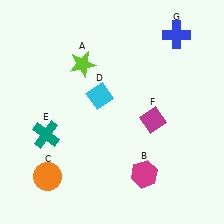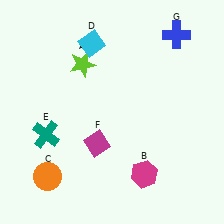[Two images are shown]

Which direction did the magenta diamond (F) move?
The magenta diamond (F) moved left.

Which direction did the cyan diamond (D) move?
The cyan diamond (D) moved up.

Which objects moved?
The objects that moved are: the cyan diamond (D), the magenta diamond (F).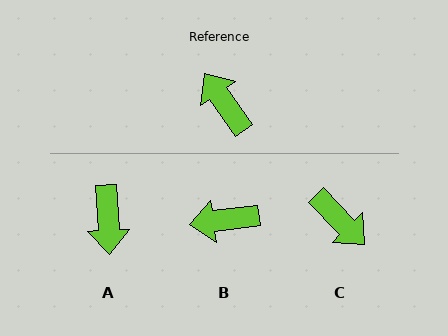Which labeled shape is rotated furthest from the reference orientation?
C, about 170 degrees away.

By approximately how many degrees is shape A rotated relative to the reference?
Approximately 149 degrees counter-clockwise.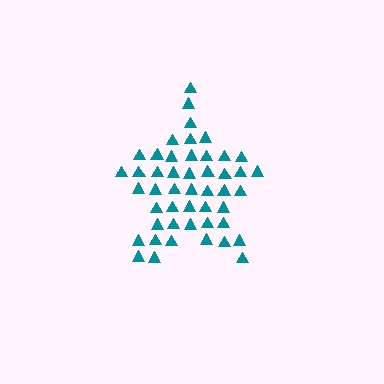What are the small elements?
The small elements are triangles.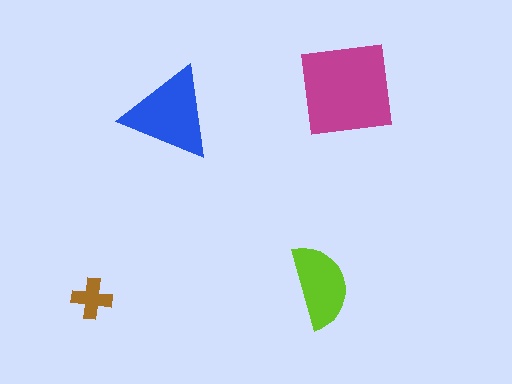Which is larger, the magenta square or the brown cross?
The magenta square.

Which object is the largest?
The magenta square.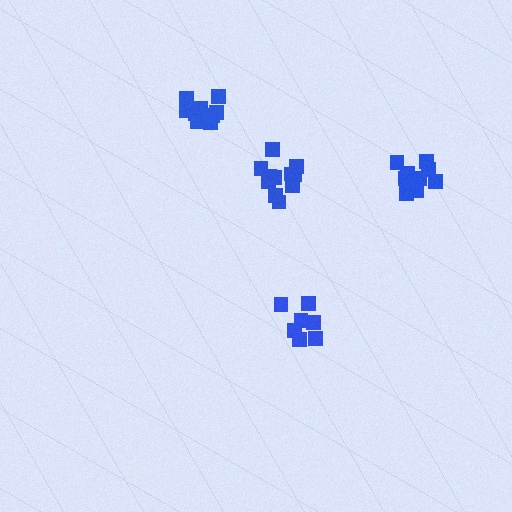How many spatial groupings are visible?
There are 4 spatial groupings.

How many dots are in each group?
Group 1: 9 dots, Group 2: 9 dots, Group 3: 7 dots, Group 4: 11 dots (36 total).